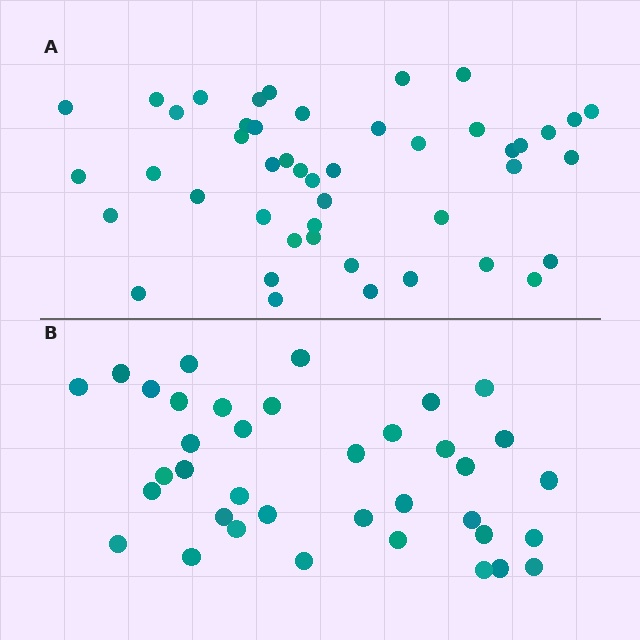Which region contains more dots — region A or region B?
Region A (the top region) has more dots.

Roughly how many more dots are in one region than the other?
Region A has roughly 8 or so more dots than region B.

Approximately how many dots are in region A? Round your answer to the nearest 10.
About 50 dots. (The exact count is 46, which rounds to 50.)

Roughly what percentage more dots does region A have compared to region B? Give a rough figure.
About 25% more.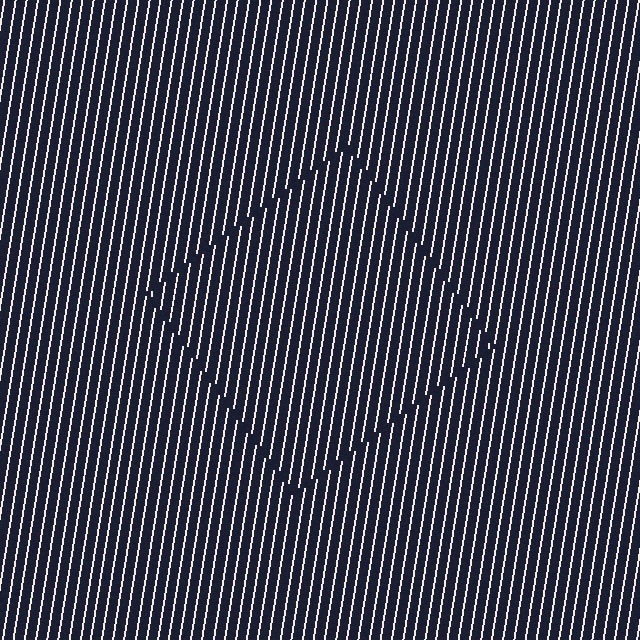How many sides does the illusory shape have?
4 sides — the line-ends trace a square.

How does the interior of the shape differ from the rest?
The interior of the shape contains the same grating, shifted by half a period — the contour is defined by the phase discontinuity where line-ends from the inner and outer gratings abut.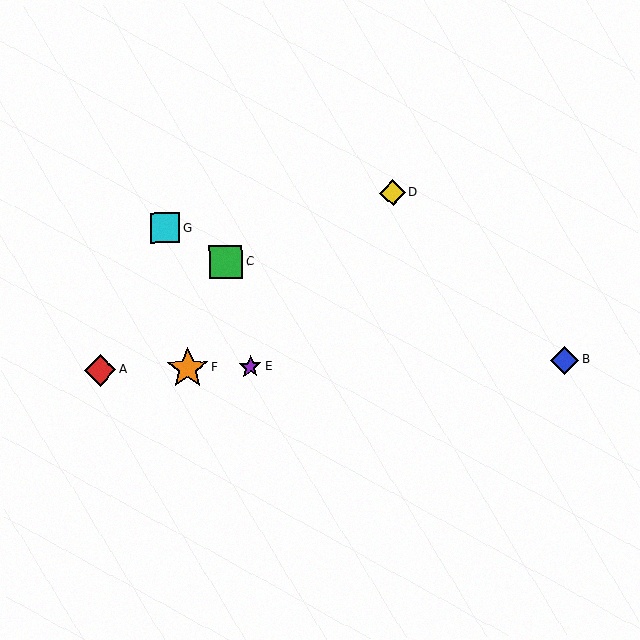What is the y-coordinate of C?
Object C is at y≈262.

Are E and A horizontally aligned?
Yes, both are at y≈367.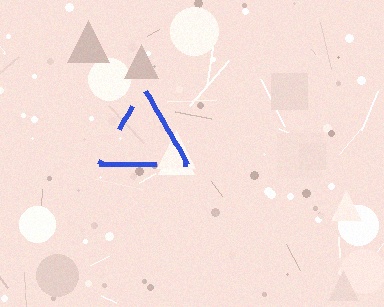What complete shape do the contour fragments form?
The contour fragments form a triangle.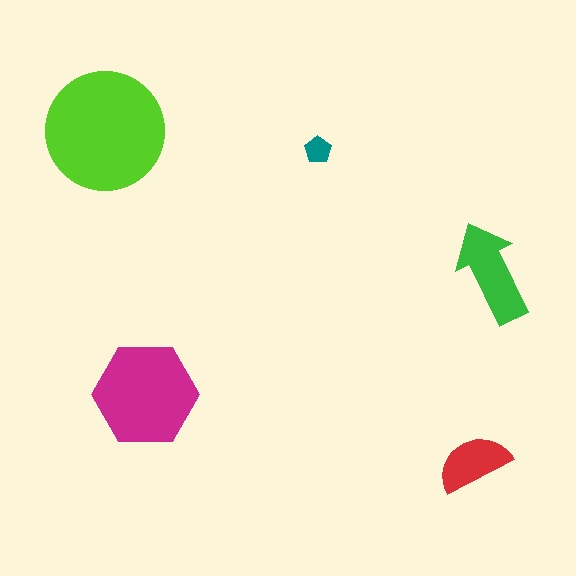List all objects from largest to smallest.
The lime circle, the magenta hexagon, the green arrow, the red semicircle, the teal pentagon.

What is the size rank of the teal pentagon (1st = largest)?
5th.